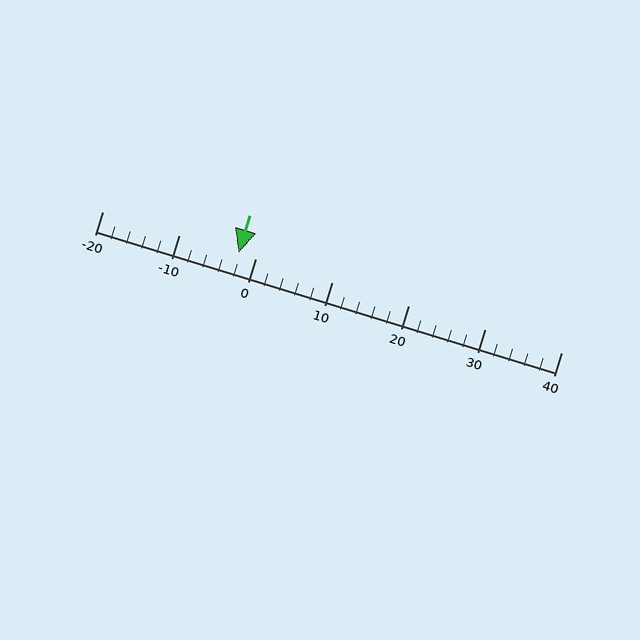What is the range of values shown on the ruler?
The ruler shows values from -20 to 40.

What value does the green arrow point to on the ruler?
The green arrow points to approximately -2.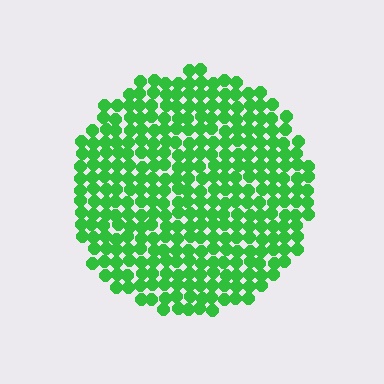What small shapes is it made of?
It is made of small circles.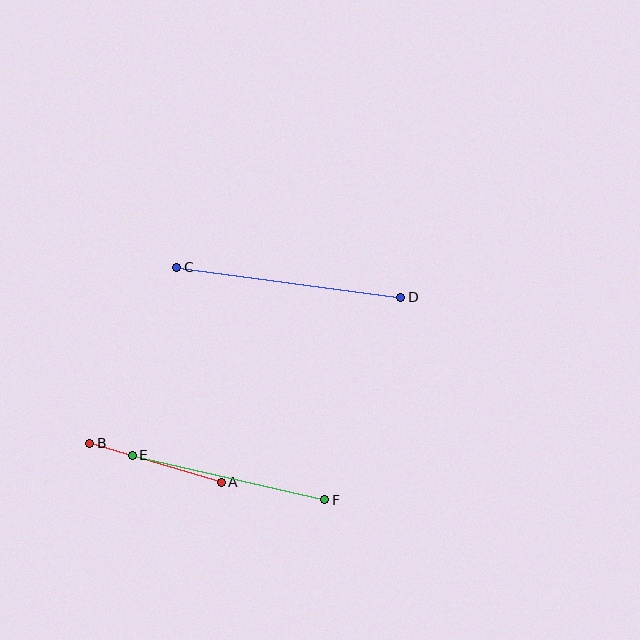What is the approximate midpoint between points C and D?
The midpoint is at approximately (289, 282) pixels.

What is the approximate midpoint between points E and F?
The midpoint is at approximately (229, 477) pixels.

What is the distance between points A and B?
The distance is approximately 137 pixels.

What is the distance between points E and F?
The distance is approximately 197 pixels.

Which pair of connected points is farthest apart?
Points C and D are farthest apart.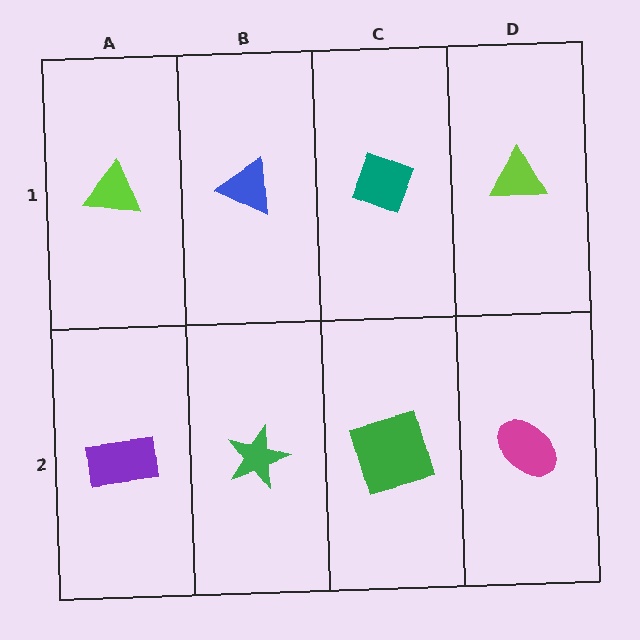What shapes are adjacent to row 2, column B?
A blue triangle (row 1, column B), a purple rectangle (row 2, column A), a green square (row 2, column C).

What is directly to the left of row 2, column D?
A green square.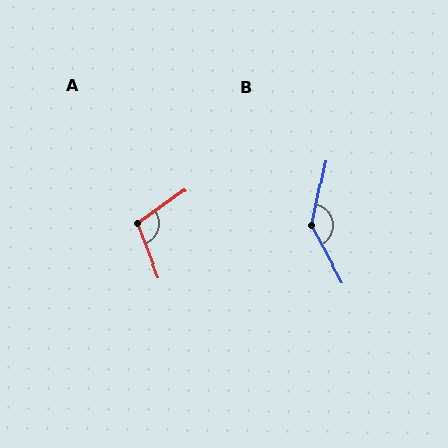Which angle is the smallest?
A, at approximately 104 degrees.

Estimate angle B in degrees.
Approximately 139 degrees.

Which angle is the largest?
B, at approximately 139 degrees.